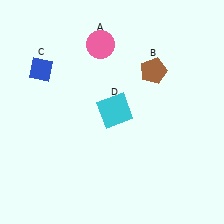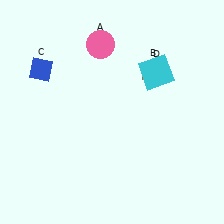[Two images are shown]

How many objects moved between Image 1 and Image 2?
1 object moved between the two images.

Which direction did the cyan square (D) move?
The cyan square (D) moved right.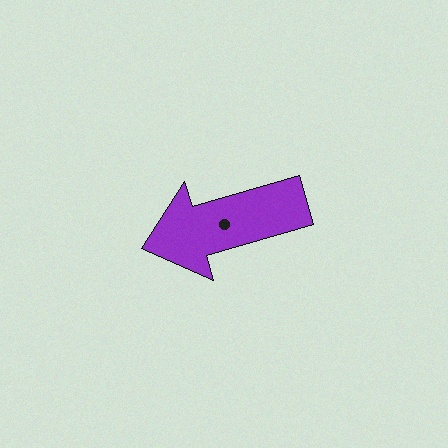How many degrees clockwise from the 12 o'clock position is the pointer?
Approximately 254 degrees.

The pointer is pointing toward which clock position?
Roughly 8 o'clock.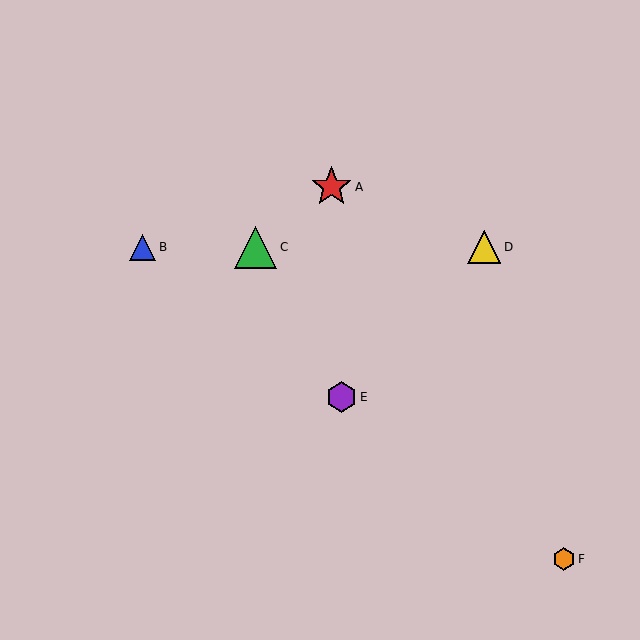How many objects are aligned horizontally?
3 objects (B, C, D) are aligned horizontally.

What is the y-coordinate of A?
Object A is at y≈187.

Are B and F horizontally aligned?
No, B is at y≈247 and F is at y≈559.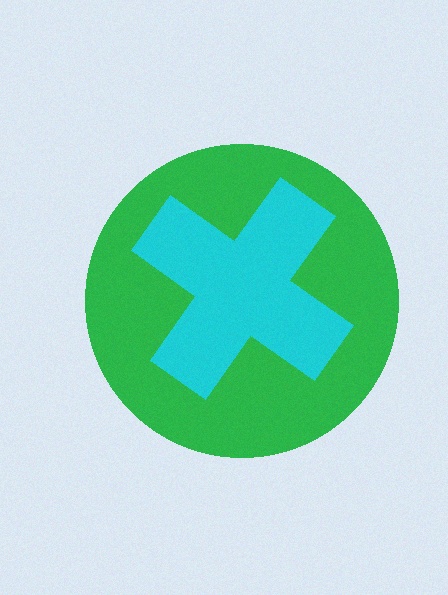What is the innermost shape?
The cyan cross.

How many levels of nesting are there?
2.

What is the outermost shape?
The green circle.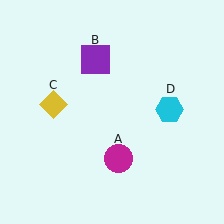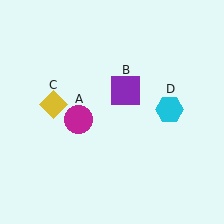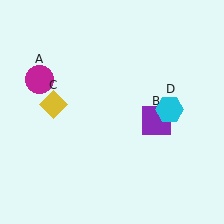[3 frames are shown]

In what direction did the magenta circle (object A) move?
The magenta circle (object A) moved up and to the left.